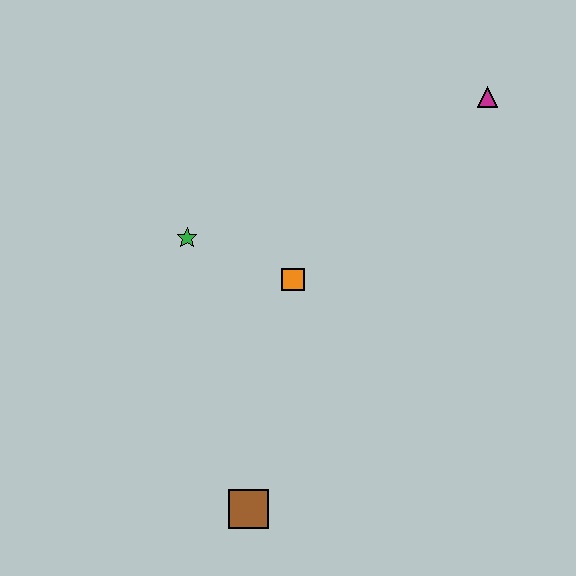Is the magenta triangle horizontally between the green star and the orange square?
No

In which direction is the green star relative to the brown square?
The green star is above the brown square.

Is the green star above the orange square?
Yes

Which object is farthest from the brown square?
The magenta triangle is farthest from the brown square.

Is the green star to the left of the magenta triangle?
Yes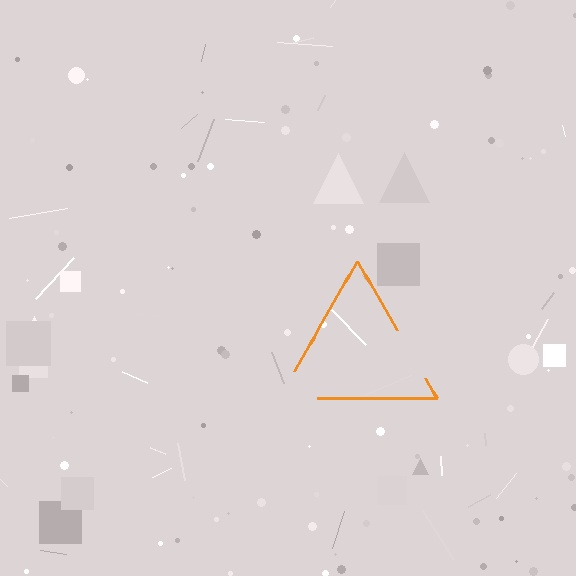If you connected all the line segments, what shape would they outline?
They would outline a triangle.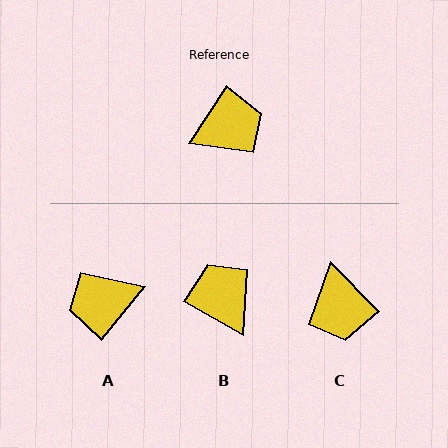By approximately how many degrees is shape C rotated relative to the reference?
Approximately 102 degrees clockwise.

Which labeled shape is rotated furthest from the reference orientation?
A, about 175 degrees away.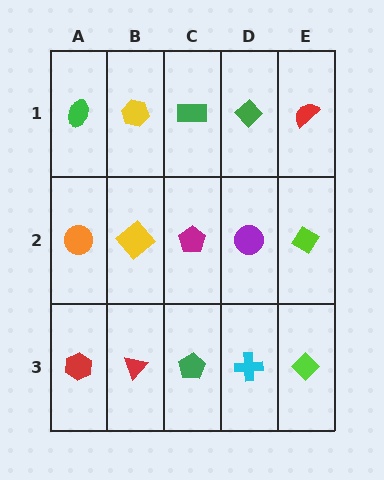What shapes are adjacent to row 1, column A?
An orange circle (row 2, column A), a yellow hexagon (row 1, column B).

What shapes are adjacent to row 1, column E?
A lime diamond (row 2, column E), a green diamond (row 1, column D).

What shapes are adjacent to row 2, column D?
A green diamond (row 1, column D), a cyan cross (row 3, column D), a magenta pentagon (row 2, column C), a lime diamond (row 2, column E).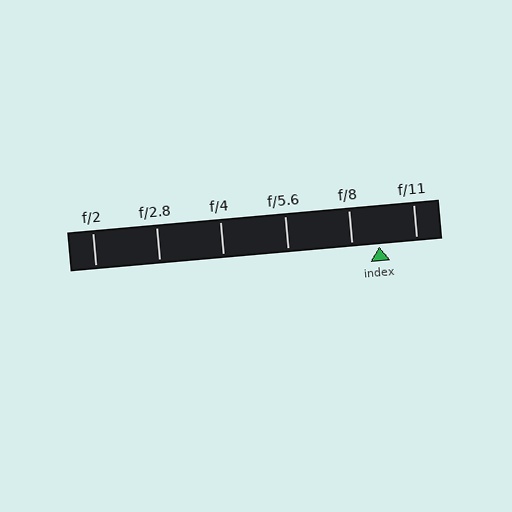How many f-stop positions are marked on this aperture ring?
There are 6 f-stop positions marked.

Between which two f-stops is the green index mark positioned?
The index mark is between f/8 and f/11.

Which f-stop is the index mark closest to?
The index mark is closest to f/8.